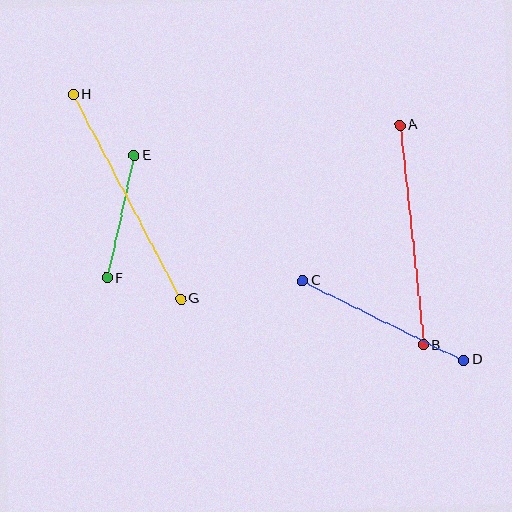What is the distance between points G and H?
The distance is approximately 231 pixels.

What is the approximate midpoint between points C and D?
The midpoint is at approximately (383, 320) pixels.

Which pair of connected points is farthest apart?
Points G and H are farthest apart.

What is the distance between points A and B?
The distance is approximately 221 pixels.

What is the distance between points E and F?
The distance is approximately 125 pixels.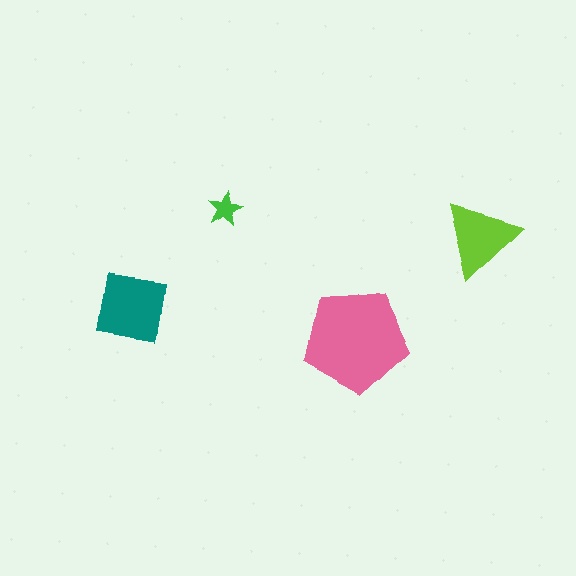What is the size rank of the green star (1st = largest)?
4th.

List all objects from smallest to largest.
The green star, the lime triangle, the teal square, the pink pentagon.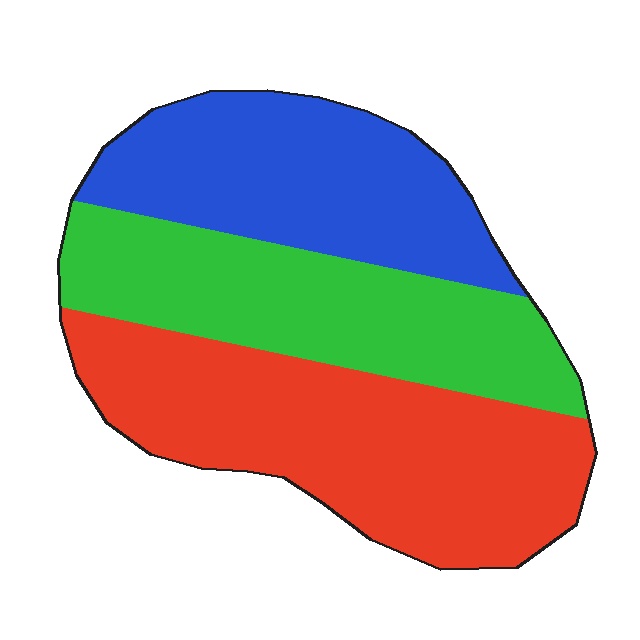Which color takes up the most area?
Red, at roughly 40%.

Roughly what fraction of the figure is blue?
Blue takes up about one quarter (1/4) of the figure.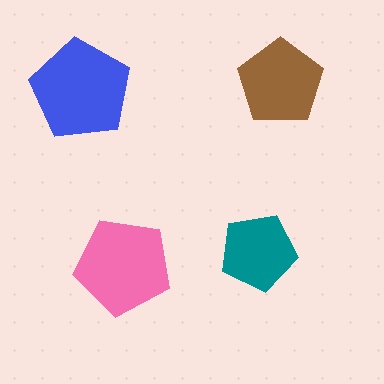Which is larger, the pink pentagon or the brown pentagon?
The pink one.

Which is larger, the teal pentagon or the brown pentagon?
The brown one.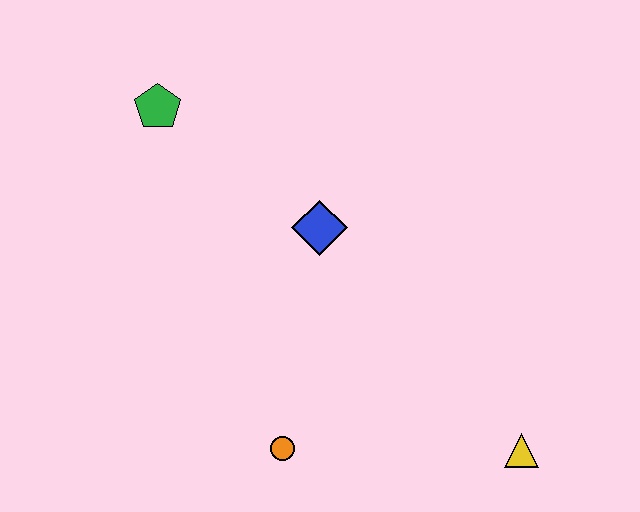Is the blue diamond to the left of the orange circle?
No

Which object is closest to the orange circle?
The blue diamond is closest to the orange circle.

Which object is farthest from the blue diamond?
The yellow triangle is farthest from the blue diamond.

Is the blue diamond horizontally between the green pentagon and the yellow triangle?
Yes